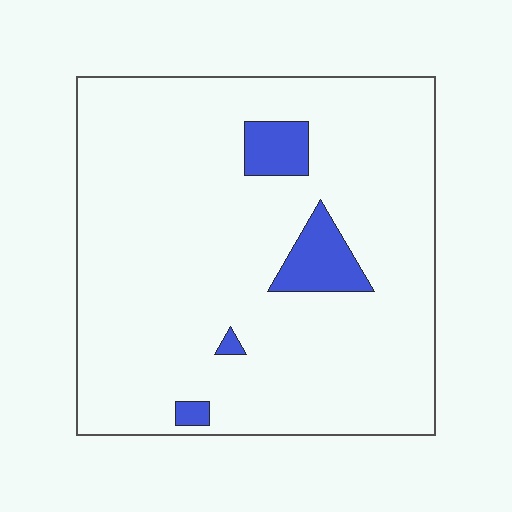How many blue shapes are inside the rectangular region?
4.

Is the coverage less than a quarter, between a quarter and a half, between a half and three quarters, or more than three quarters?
Less than a quarter.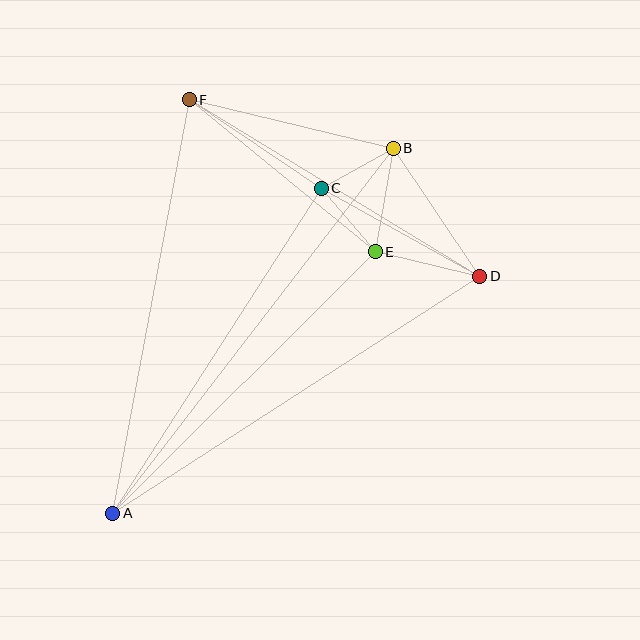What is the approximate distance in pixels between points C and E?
The distance between C and E is approximately 84 pixels.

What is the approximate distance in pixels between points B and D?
The distance between B and D is approximately 155 pixels.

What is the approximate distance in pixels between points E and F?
The distance between E and F is approximately 240 pixels.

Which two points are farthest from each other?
Points A and B are farthest from each other.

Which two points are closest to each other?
Points B and C are closest to each other.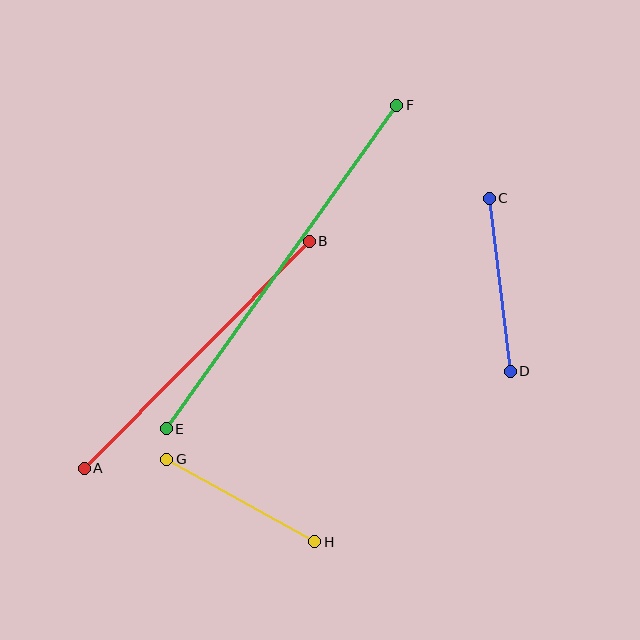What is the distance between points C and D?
The distance is approximately 174 pixels.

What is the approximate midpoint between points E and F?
The midpoint is at approximately (281, 267) pixels.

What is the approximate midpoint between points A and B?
The midpoint is at approximately (197, 355) pixels.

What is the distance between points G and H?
The distance is approximately 169 pixels.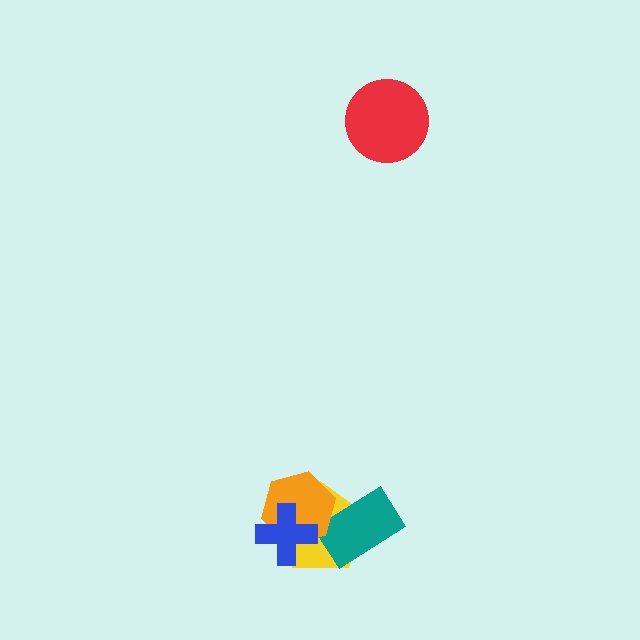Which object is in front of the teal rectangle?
The orange hexagon is in front of the teal rectangle.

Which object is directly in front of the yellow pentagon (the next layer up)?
The teal rectangle is directly in front of the yellow pentagon.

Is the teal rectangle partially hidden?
Yes, it is partially covered by another shape.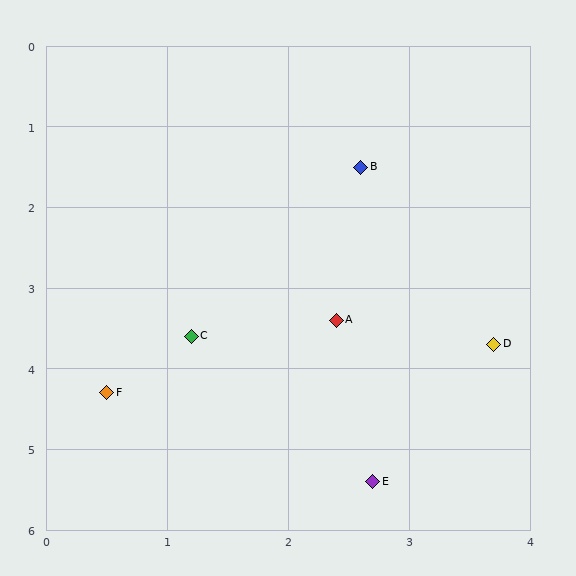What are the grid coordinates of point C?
Point C is at approximately (1.2, 3.6).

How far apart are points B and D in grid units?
Points B and D are about 2.5 grid units apart.